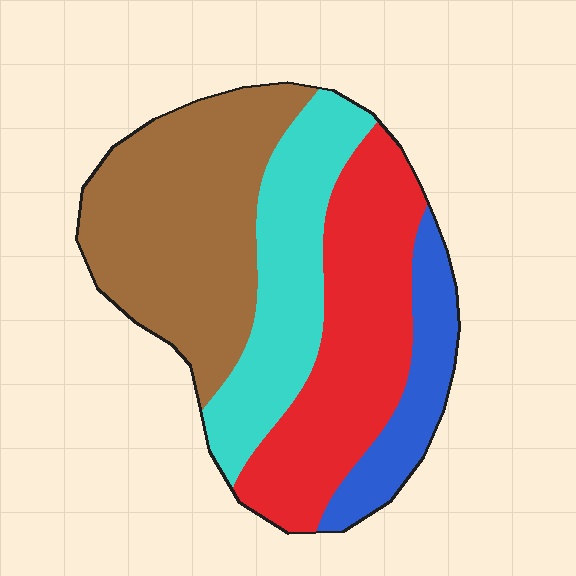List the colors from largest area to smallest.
From largest to smallest: brown, red, cyan, blue.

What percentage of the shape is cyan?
Cyan covers 22% of the shape.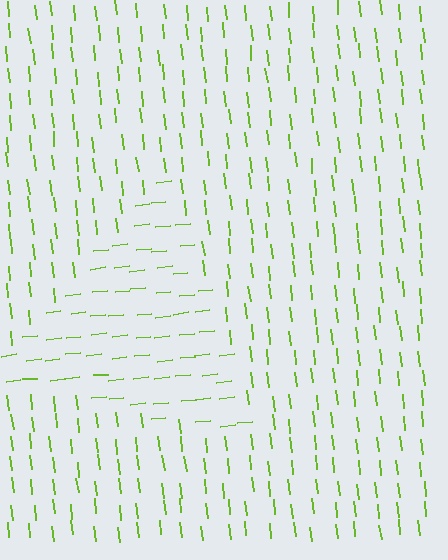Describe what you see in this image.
The image is filled with small lime line segments. A triangle region in the image has lines oriented differently from the surrounding lines, creating a visible texture boundary.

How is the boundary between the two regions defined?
The boundary is defined purely by a change in line orientation (approximately 90 degrees difference). All lines are the same color and thickness.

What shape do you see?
I see a triangle.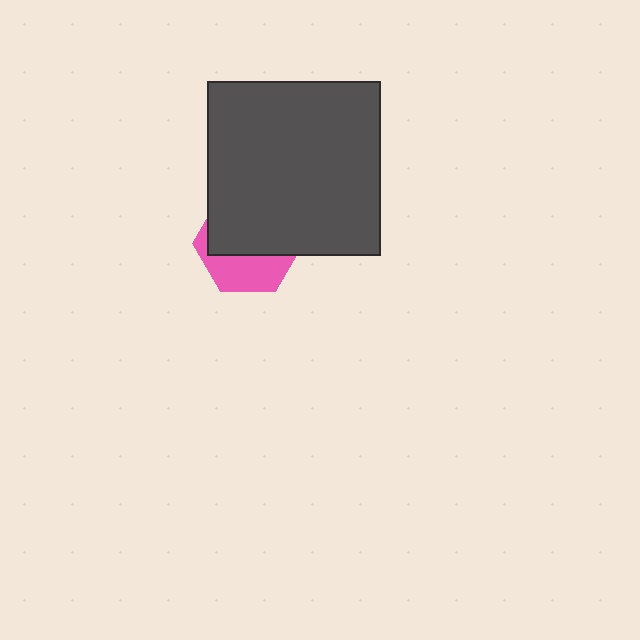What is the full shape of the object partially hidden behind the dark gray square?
The partially hidden object is a pink hexagon.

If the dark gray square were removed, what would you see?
You would see the complete pink hexagon.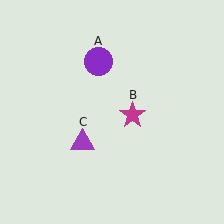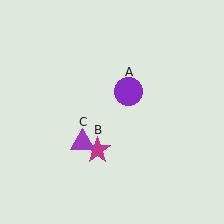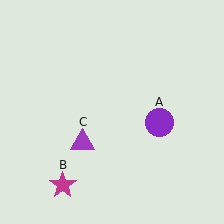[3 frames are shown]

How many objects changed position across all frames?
2 objects changed position: purple circle (object A), magenta star (object B).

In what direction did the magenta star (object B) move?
The magenta star (object B) moved down and to the left.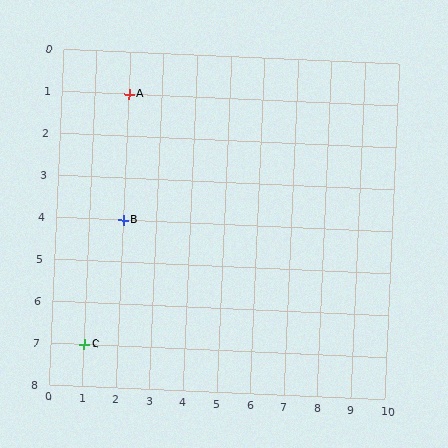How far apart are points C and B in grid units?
Points C and B are 1 column and 3 rows apart (about 3.2 grid units diagonally).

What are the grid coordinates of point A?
Point A is at grid coordinates (2, 1).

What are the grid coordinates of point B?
Point B is at grid coordinates (2, 4).